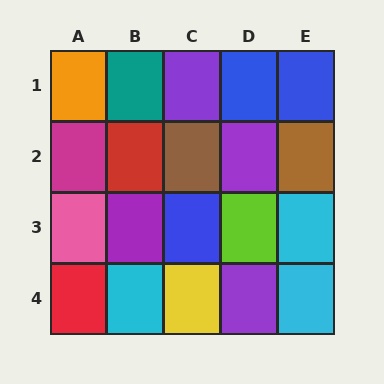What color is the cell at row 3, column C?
Blue.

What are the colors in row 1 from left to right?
Orange, teal, purple, blue, blue.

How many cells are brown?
2 cells are brown.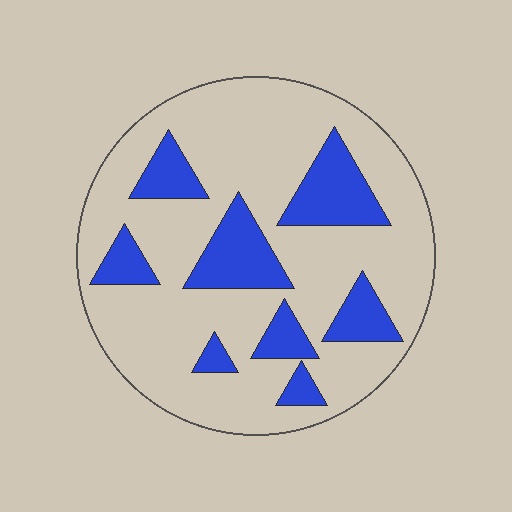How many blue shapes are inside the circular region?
8.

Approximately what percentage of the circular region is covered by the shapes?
Approximately 25%.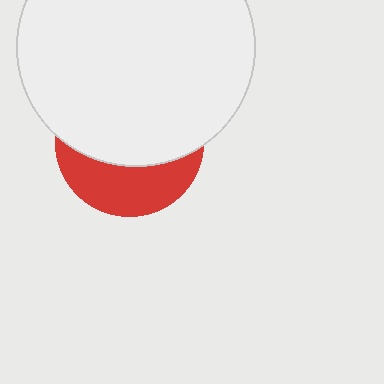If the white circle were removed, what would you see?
You would see the complete red circle.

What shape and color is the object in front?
The object in front is a white circle.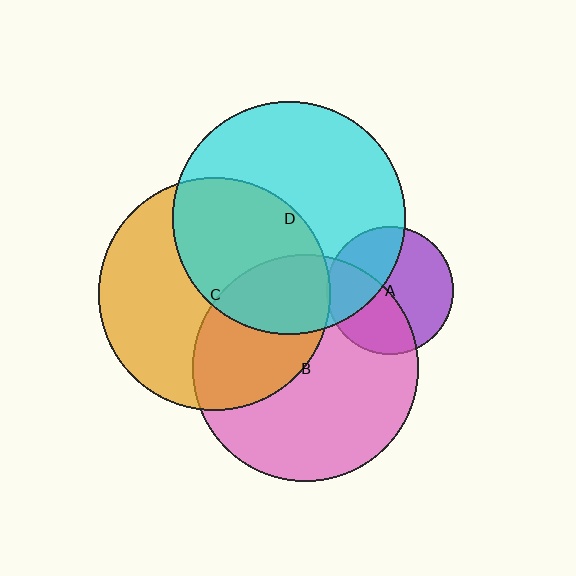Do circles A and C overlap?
Yes.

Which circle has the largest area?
Circle D (cyan).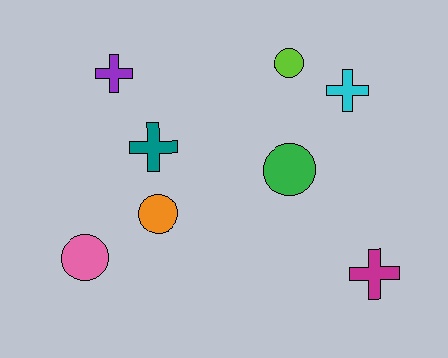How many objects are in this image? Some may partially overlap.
There are 8 objects.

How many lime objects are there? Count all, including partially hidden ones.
There is 1 lime object.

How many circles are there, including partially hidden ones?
There are 4 circles.